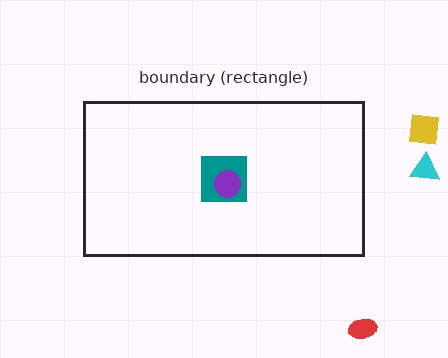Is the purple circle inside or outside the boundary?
Inside.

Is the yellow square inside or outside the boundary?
Outside.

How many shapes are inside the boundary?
2 inside, 3 outside.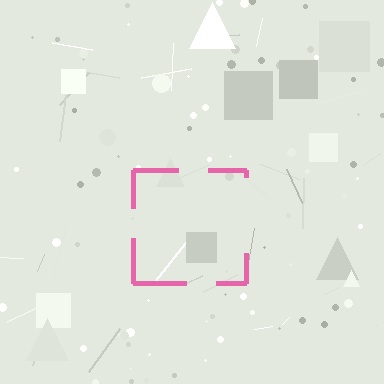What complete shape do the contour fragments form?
The contour fragments form a square.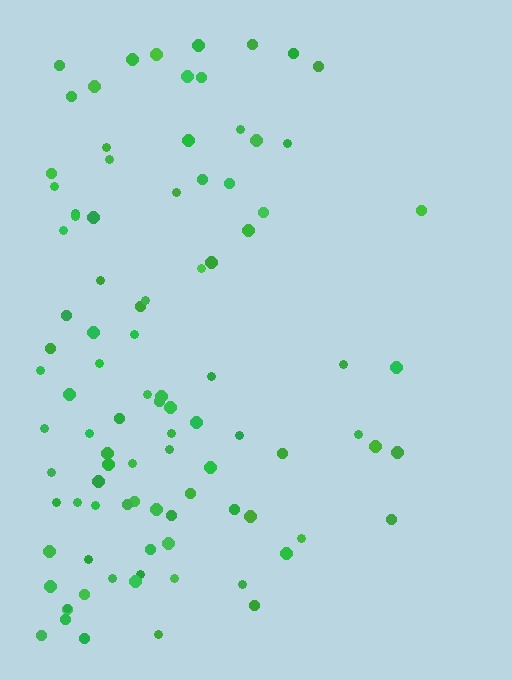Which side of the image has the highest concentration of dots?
The left.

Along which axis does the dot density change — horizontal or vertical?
Horizontal.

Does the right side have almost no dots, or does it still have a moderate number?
Still a moderate number, just noticeably fewer than the left.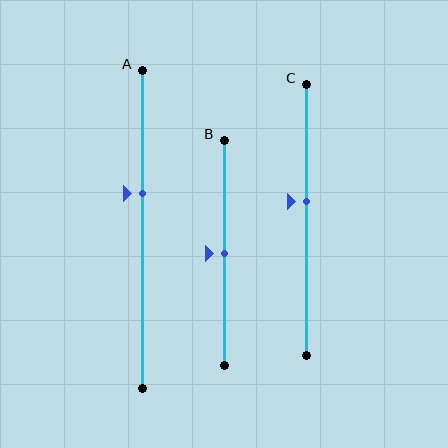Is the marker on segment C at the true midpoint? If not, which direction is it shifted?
No, the marker on segment C is shifted upward by about 7% of the segment length.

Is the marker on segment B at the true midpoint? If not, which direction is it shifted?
Yes, the marker on segment B is at the true midpoint.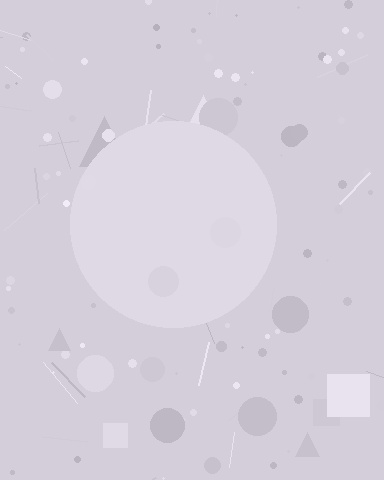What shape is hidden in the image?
A circle is hidden in the image.